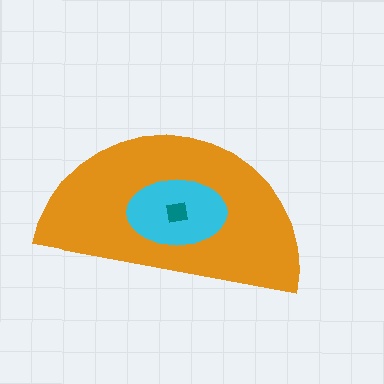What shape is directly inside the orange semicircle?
The cyan ellipse.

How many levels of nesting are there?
3.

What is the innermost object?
The teal square.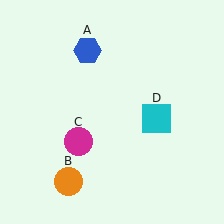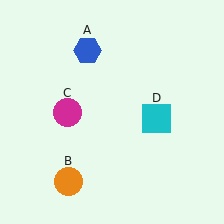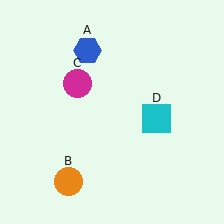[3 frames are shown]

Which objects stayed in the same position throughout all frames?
Blue hexagon (object A) and orange circle (object B) and cyan square (object D) remained stationary.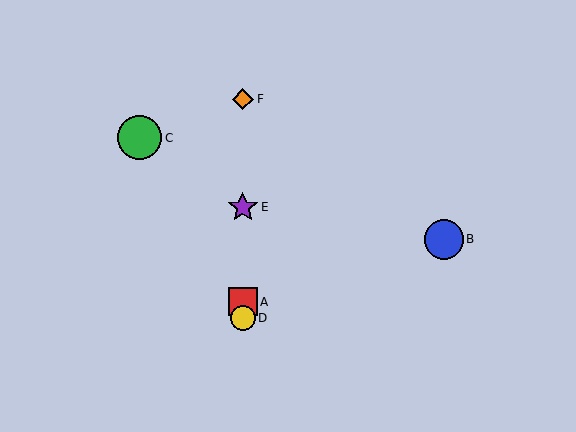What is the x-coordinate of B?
Object B is at x≈444.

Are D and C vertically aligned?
No, D is at x≈243 and C is at x≈140.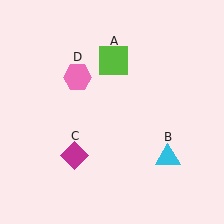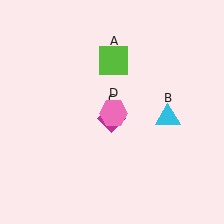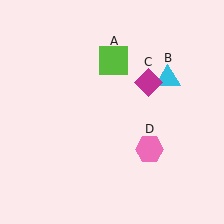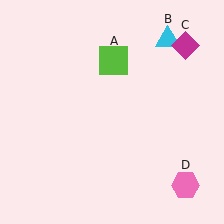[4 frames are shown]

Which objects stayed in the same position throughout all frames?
Lime square (object A) remained stationary.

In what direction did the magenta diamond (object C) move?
The magenta diamond (object C) moved up and to the right.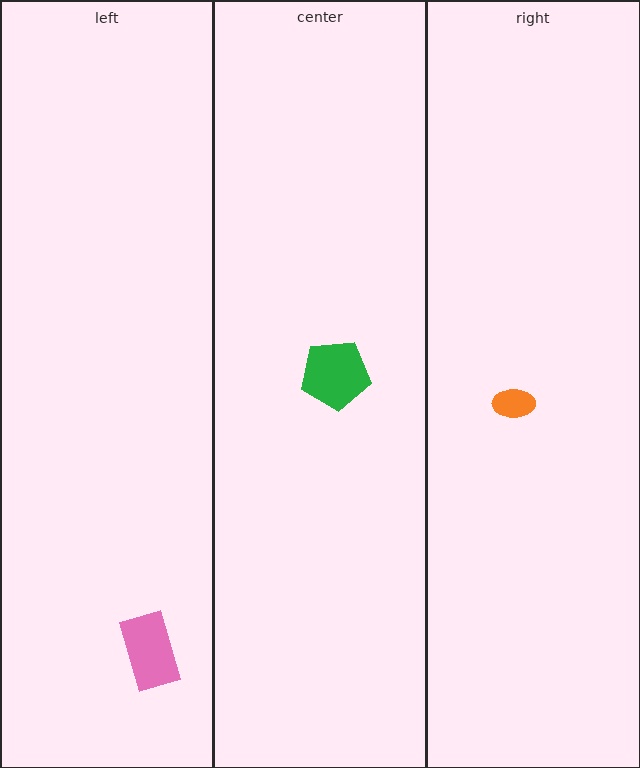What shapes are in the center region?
The green pentagon.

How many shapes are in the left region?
1.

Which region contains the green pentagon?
The center region.